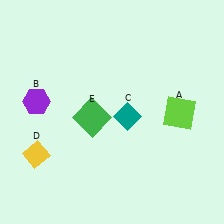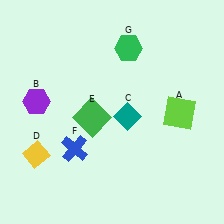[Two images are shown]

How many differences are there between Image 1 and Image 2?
There are 2 differences between the two images.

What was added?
A blue cross (F), a green hexagon (G) were added in Image 2.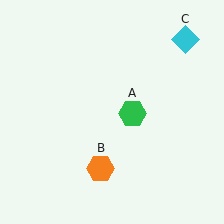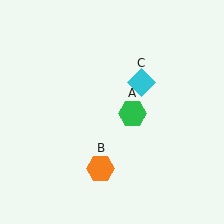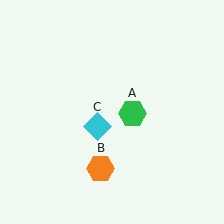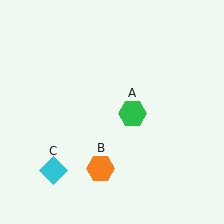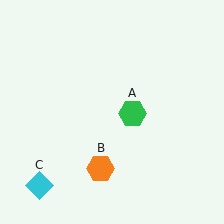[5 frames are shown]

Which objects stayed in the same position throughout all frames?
Green hexagon (object A) and orange hexagon (object B) remained stationary.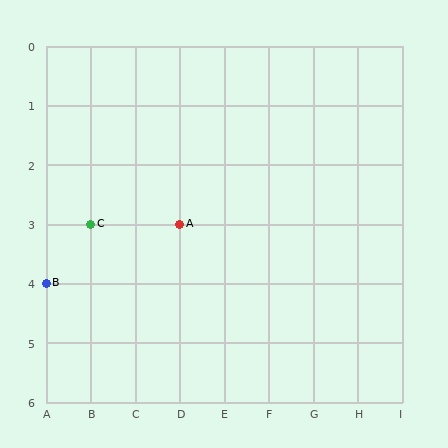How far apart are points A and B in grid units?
Points A and B are 3 columns and 1 row apart (about 3.2 grid units diagonally).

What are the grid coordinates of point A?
Point A is at grid coordinates (D, 3).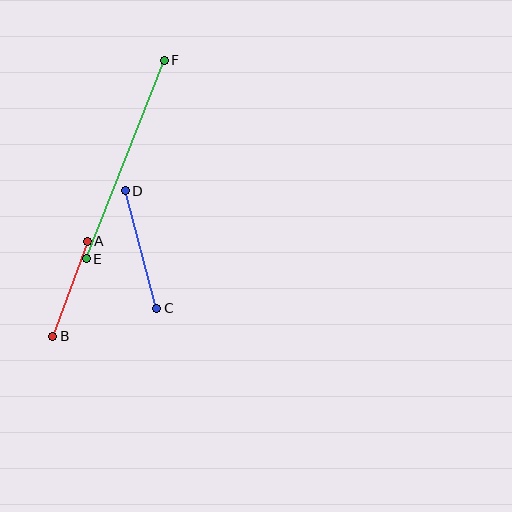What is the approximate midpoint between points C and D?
The midpoint is at approximately (141, 249) pixels.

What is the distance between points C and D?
The distance is approximately 122 pixels.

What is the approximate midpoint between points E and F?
The midpoint is at approximately (125, 160) pixels.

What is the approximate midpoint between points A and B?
The midpoint is at approximately (70, 289) pixels.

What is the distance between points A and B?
The distance is approximately 101 pixels.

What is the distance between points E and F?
The distance is approximately 213 pixels.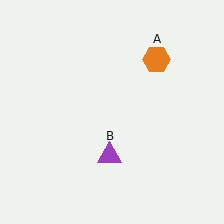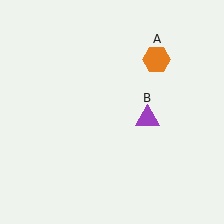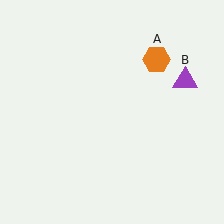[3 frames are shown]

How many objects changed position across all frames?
1 object changed position: purple triangle (object B).